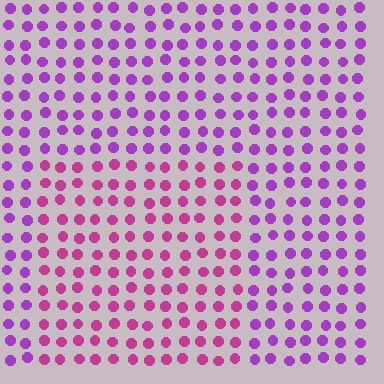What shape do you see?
I see a rectangle.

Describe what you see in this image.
The image is filled with small purple elements in a uniform arrangement. A rectangle-shaped region is visible where the elements are tinted to a slightly different hue, forming a subtle color boundary.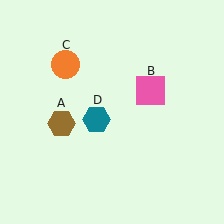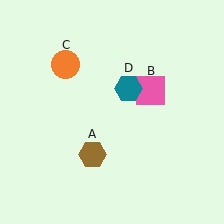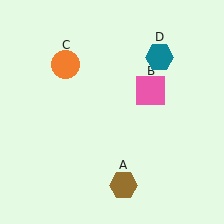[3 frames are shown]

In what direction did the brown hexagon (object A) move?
The brown hexagon (object A) moved down and to the right.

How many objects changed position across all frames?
2 objects changed position: brown hexagon (object A), teal hexagon (object D).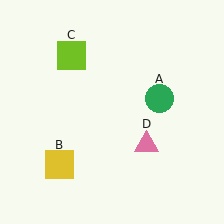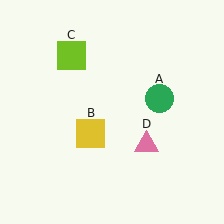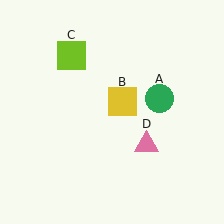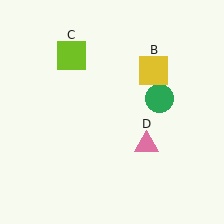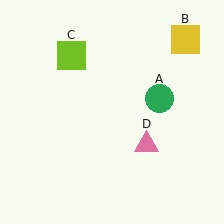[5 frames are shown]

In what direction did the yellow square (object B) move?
The yellow square (object B) moved up and to the right.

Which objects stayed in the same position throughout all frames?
Green circle (object A) and lime square (object C) and pink triangle (object D) remained stationary.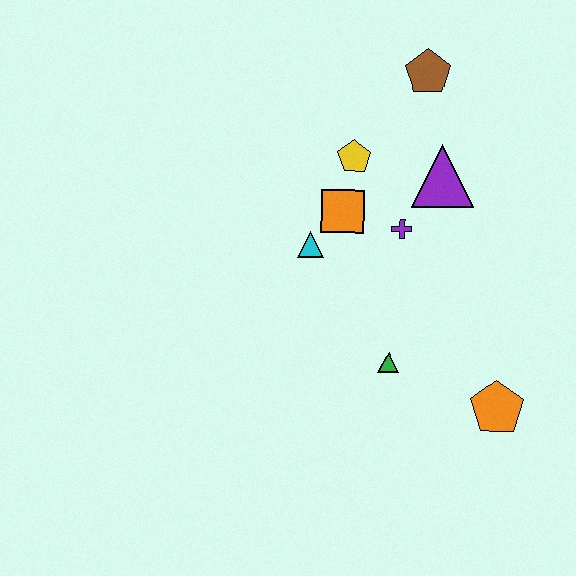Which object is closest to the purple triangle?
The purple cross is closest to the purple triangle.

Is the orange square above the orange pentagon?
Yes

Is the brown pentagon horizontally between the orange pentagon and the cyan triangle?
Yes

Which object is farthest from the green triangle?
The brown pentagon is farthest from the green triangle.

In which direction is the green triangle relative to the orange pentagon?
The green triangle is to the left of the orange pentagon.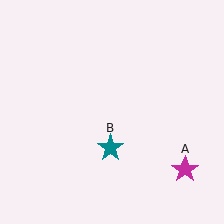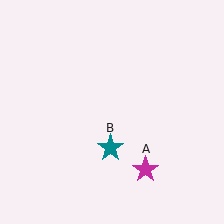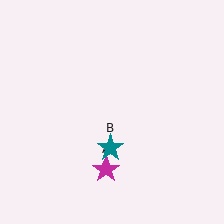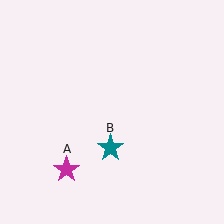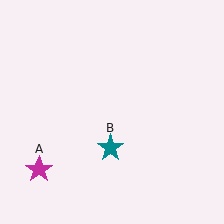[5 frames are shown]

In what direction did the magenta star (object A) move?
The magenta star (object A) moved left.